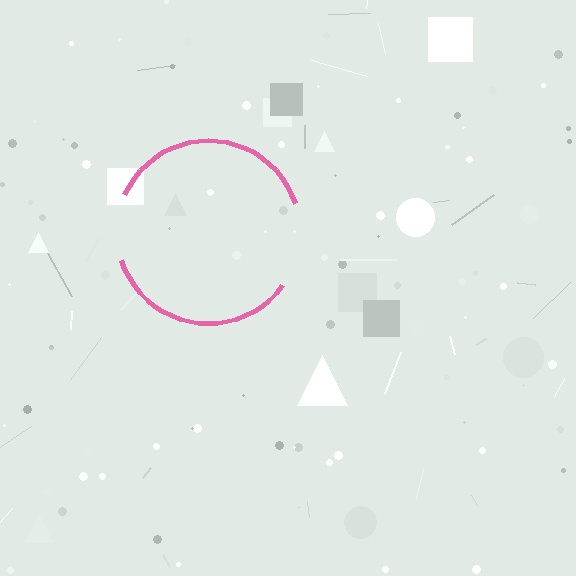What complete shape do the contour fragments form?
The contour fragments form a circle.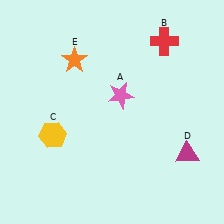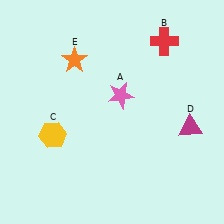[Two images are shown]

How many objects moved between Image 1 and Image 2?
1 object moved between the two images.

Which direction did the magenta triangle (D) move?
The magenta triangle (D) moved up.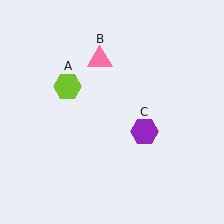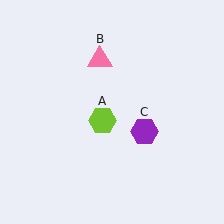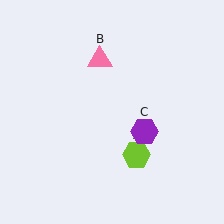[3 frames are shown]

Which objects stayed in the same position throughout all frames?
Pink triangle (object B) and purple hexagon (object C) remained stationary.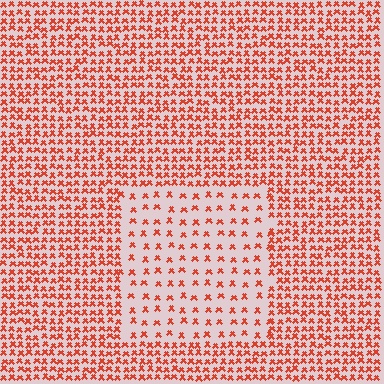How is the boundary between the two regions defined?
The boundary is defined by a change in element density (approximately 2.4x ratio). All elements are the same color, size, and shape.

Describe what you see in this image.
The image contains small red elements arranged at two different densities. A rectangle-shaped region is visible where the elements are less densely packed than the surrounding area.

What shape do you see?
I see a rectangle.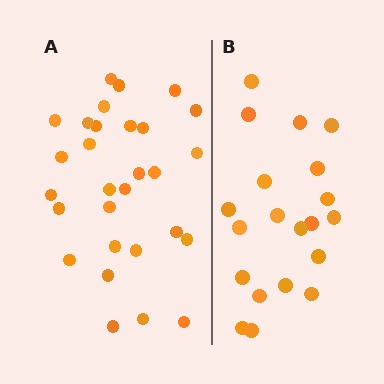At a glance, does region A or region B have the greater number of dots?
Region A (the left region) has more dots.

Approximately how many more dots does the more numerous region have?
Region A has roughly 8 or so more dots than region B.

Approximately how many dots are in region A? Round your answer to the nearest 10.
About 30 dots. (The exact count is 29, which rounds to 30.)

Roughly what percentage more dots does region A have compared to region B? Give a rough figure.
About 45% more.